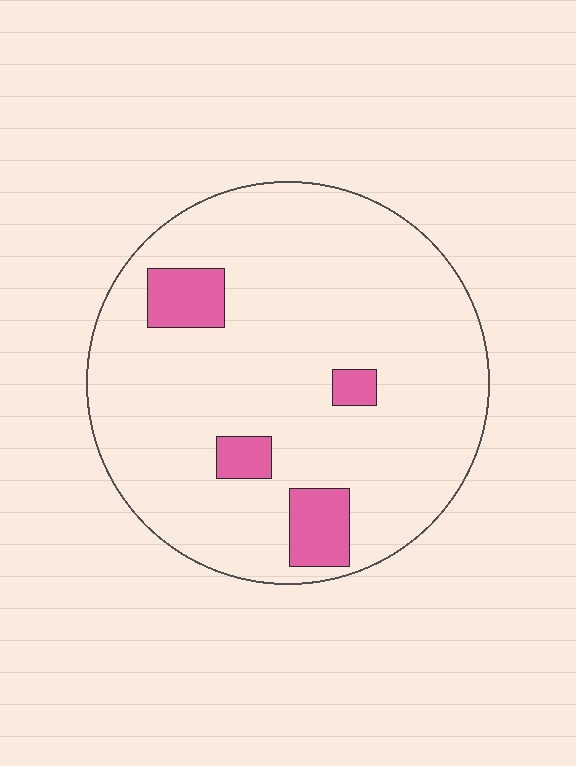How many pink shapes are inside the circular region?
4.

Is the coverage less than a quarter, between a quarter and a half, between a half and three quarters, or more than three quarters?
Less than a quarter.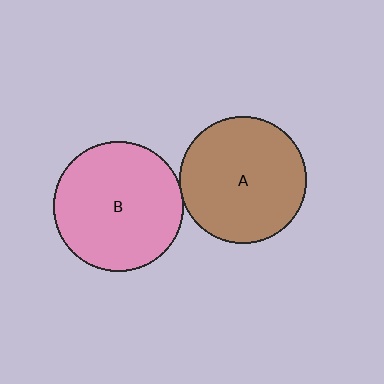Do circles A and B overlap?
Yes.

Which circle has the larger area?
Circle B (pink).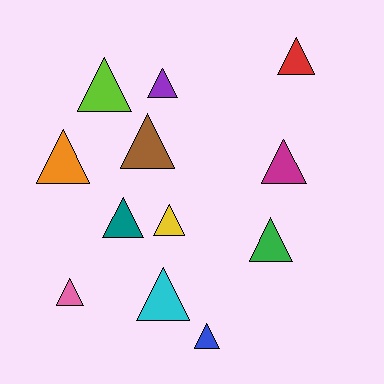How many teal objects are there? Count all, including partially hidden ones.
There is 1 teal object.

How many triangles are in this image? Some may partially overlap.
There are 12 triangles.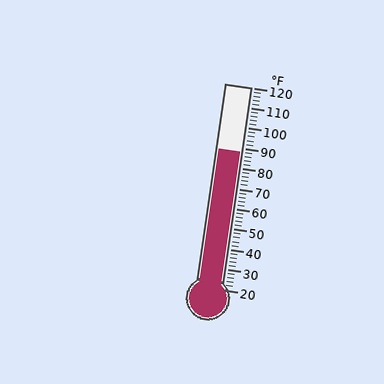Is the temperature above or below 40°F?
The temperature is above 40°F.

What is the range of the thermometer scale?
The thermometer scale ranges from 20°F to 120°F.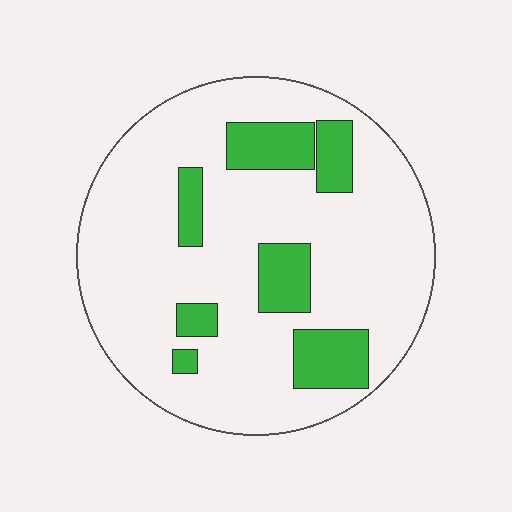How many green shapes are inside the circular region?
7.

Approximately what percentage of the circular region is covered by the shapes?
Approximately 20%.